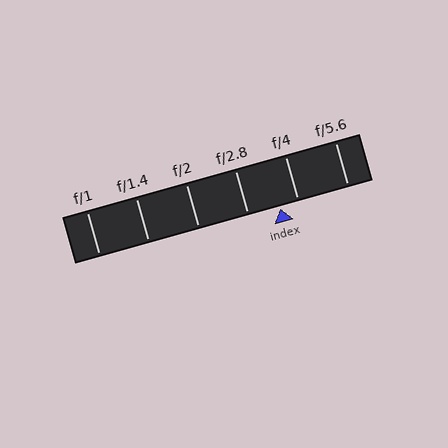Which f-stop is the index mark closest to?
The index mark is closest to f/4.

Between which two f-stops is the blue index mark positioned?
The index mark is between f/2.8 and f/4.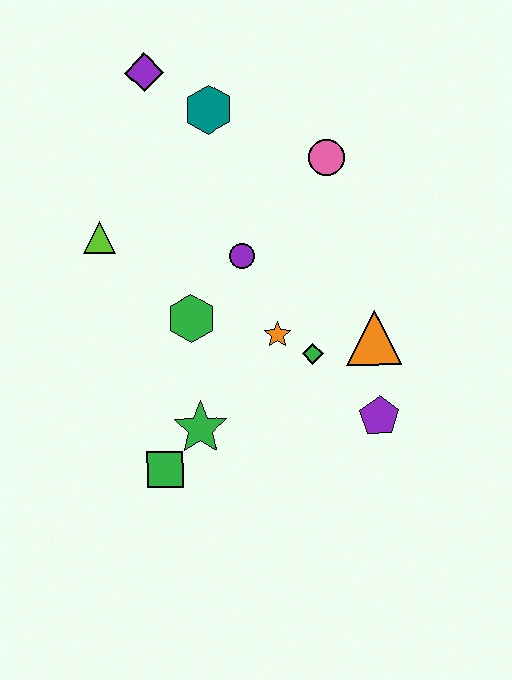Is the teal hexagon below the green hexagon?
No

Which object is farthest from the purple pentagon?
The purple diamond is farthest from the purple pentagon.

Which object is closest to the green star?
The green square is closest to the green star.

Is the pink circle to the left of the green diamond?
No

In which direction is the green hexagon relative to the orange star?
The green hexagon is to the left of the orange star.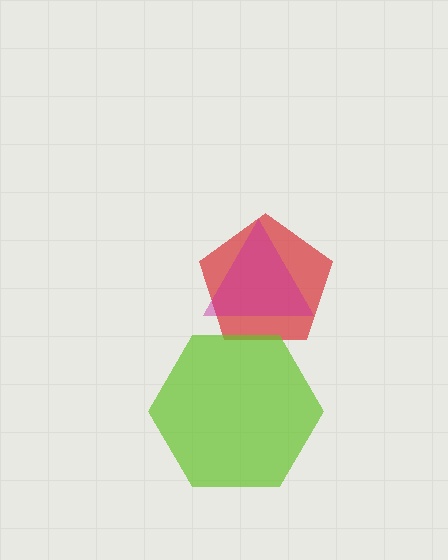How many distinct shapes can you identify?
There are 3 distinct shapes: a red pentagon, a lime hexagon, a magenta triangle.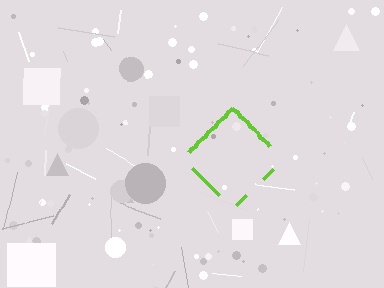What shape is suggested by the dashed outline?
The dashed outline suggests a diamond.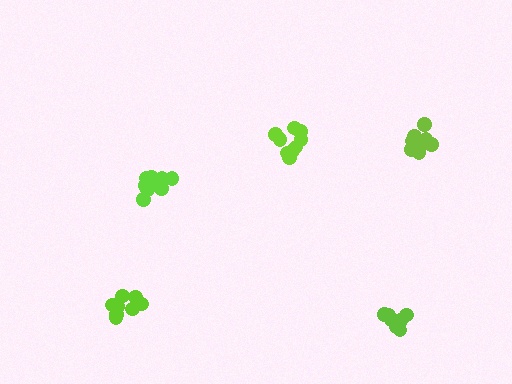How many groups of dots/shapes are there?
There are 5 groups.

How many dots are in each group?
Group 1: 9 dots, Group 2: 9 dots, Group 3: 9 dots, Group 4: 10 dots, Group 5: 7 dots (44 total).